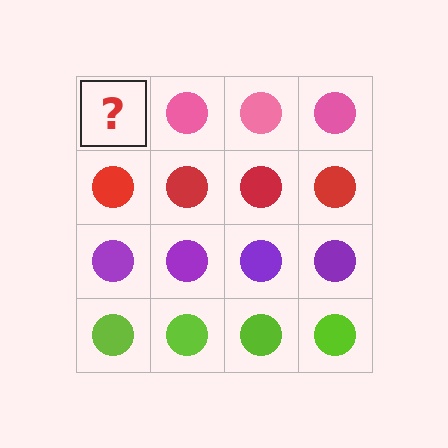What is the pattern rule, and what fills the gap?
The rule is that each row has a consistent color. The gap should be filled with a pink circle.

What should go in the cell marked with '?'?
The missing cell should contain a pink circle.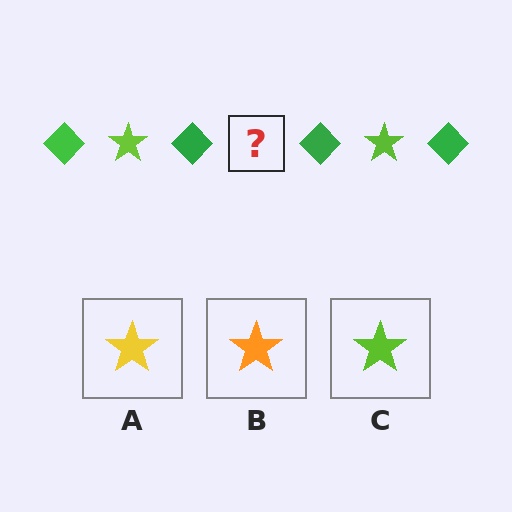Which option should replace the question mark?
Option C.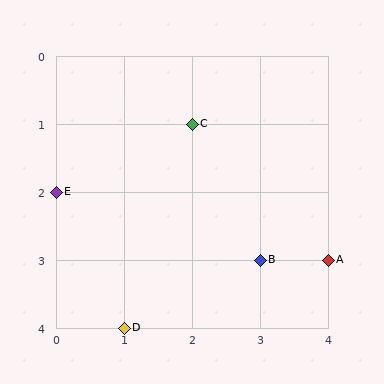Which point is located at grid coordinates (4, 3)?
Point A is at (4, 3).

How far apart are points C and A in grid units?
Points C and A are 2 columns and 2 rows apart (about 2.8 grid units diagonally).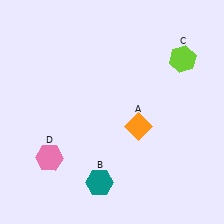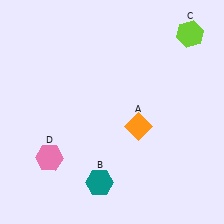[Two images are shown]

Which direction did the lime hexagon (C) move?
The lime hexagon (C) moved up.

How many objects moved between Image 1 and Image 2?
1 object moved between the two images.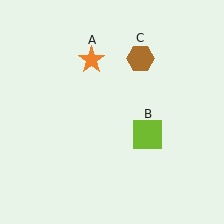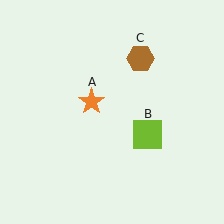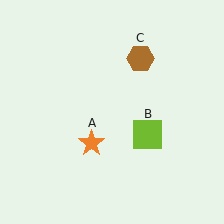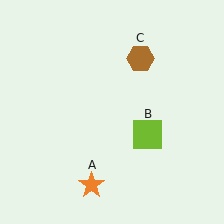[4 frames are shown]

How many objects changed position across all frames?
1 object changed position: orange star (object A).